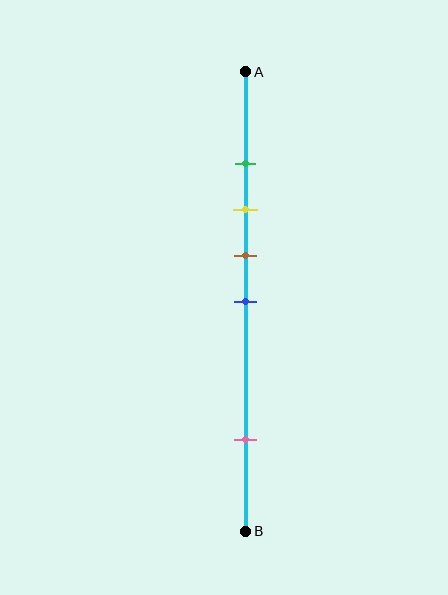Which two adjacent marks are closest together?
The green and yellow marks are the closest adjacent pair.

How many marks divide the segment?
There are 5 marks dividing the segment.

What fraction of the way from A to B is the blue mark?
The blue mark is approximately 50% (0.5) of the way from A to B.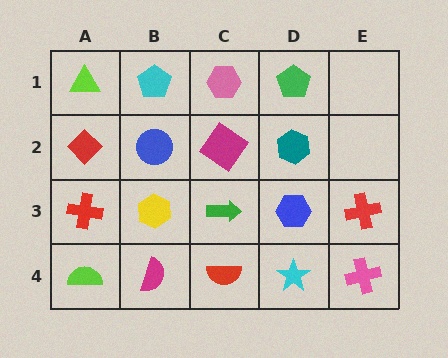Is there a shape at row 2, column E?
No, that cell is empty.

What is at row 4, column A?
A lime semicircle.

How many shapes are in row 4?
5 shapes.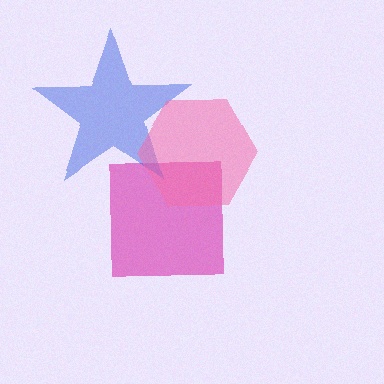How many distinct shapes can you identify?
There are 3 distinct shapes: a magenta square, a blue star, a pink hexagon.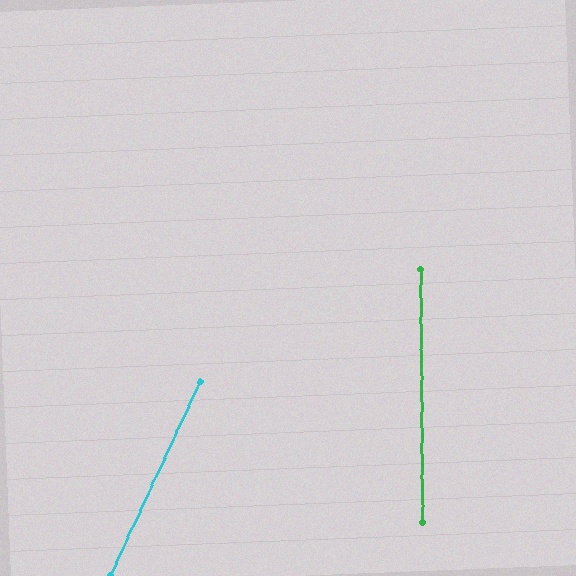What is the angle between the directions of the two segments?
Approximately 25 degrees.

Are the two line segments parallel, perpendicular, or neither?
Neither parallel nor perpendicular — they differ by about 25°.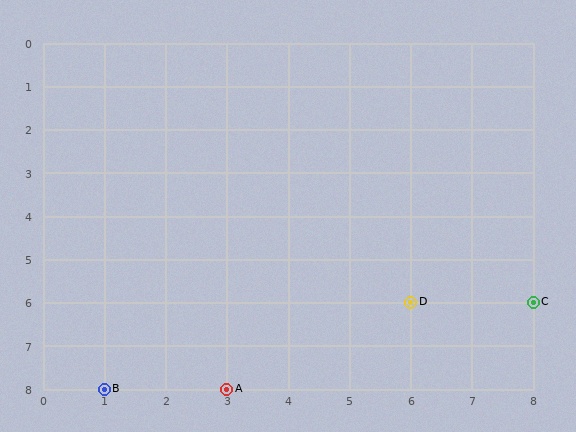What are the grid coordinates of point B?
Point B is at grid coordinates (1, 8).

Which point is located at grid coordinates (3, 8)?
Point A is at (3, 8).